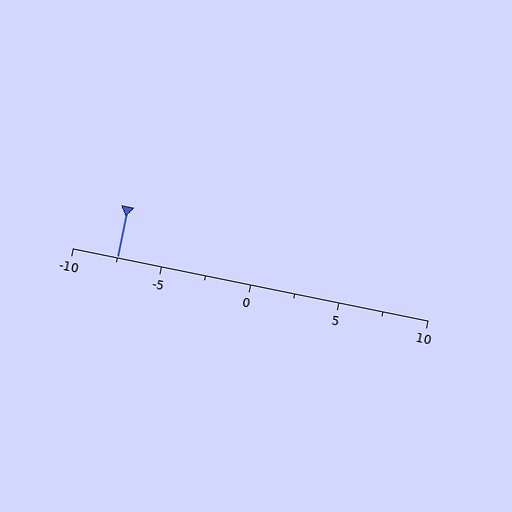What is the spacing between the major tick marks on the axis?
The major ticks are spaced 5 apart.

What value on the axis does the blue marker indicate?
The marker indicates approximately -7.5.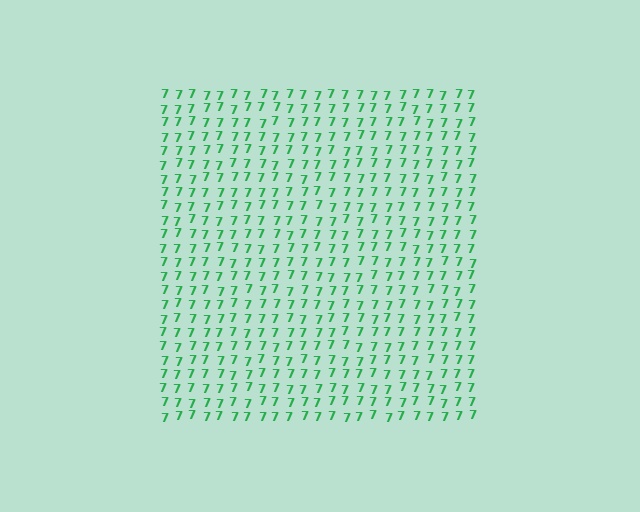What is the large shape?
The large shape is a square.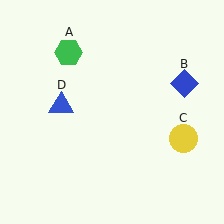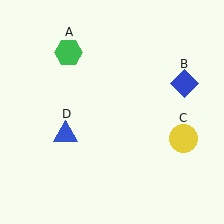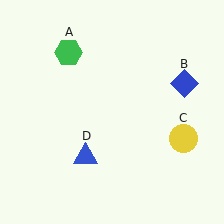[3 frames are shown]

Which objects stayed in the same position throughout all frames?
Green hexagon (object A) and blue diamond (object B) and yellow circle (object C) remained stationary.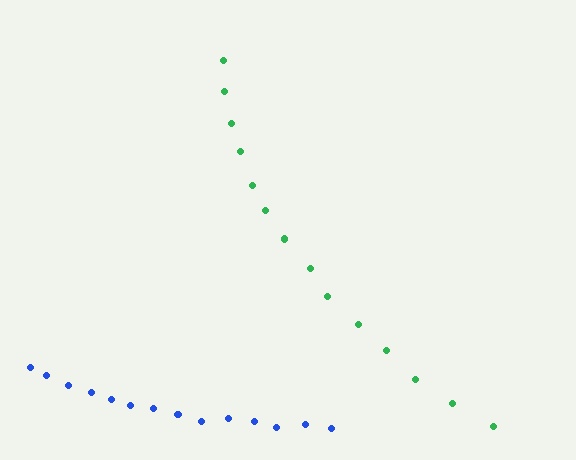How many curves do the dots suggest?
There are 2 distinct paths.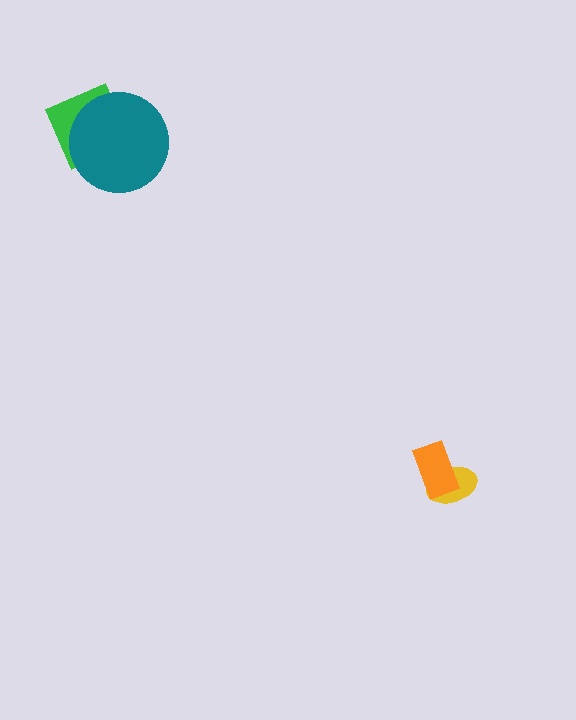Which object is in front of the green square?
The teal circle is in front of the green square.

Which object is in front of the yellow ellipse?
The orange rectangle is in front of the yellow ellipse.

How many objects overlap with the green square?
1 object overlaps with the green square.